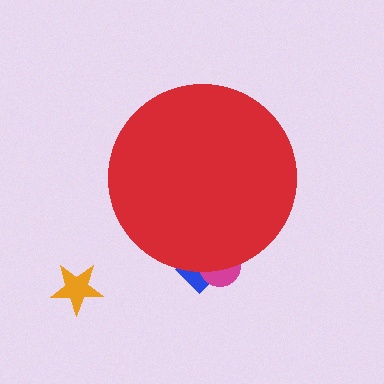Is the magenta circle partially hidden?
Yes, the magenta circle is partially hidden behind the red circle.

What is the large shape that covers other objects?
A red circle.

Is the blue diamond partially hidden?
Yes, the blue diamond is partially hidden behind the red circle.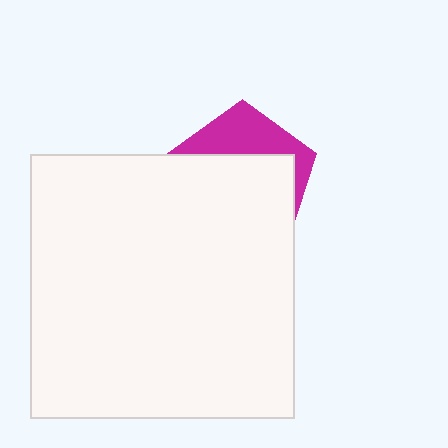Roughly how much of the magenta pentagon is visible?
A small part of it is visible (roughly 33%).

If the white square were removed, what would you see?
You would see the complete magenta pentagon.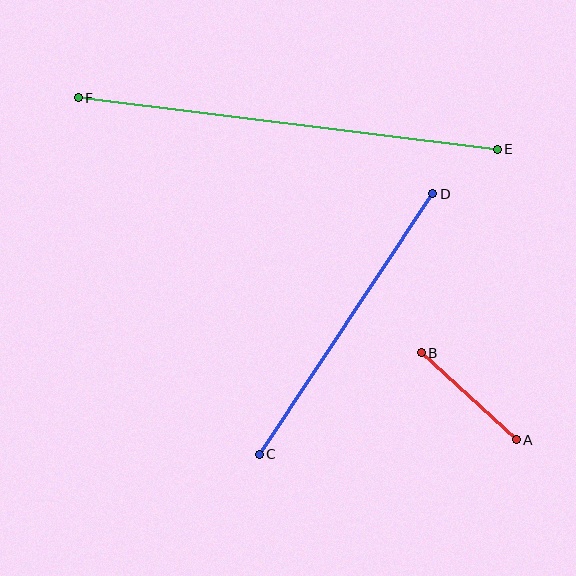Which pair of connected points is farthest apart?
Points E and F are farthest apart.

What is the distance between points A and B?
The distance is approximately 129 pixels.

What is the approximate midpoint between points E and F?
The midpoint is at approximately (288, 123) pixels.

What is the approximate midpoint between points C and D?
The midpoint is at approximately (346, 324) pixels.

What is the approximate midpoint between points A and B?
The midpoint is at approximately (469, 396) pixels.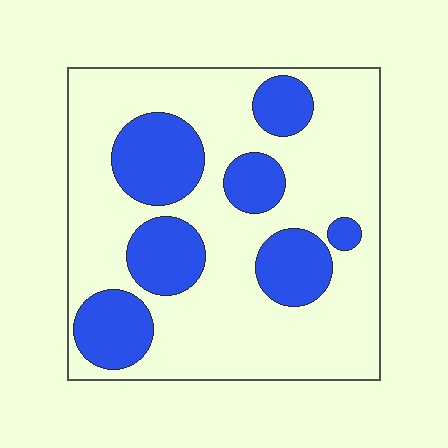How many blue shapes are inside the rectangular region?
7.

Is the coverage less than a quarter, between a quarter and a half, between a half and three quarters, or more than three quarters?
Between a quarter and a half.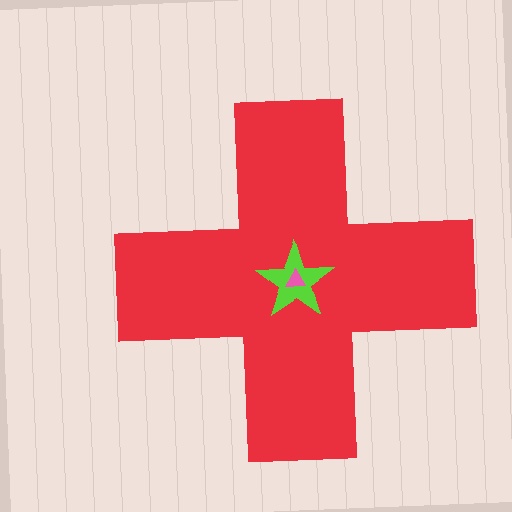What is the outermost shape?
The red cross.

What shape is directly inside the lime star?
The pink triangle.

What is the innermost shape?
The pink triangle.